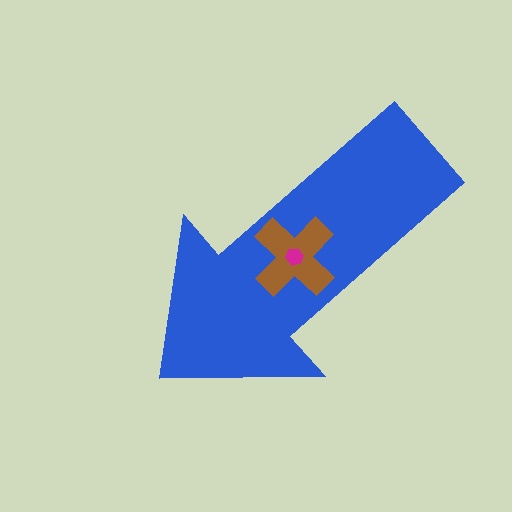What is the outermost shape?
The blue arrow.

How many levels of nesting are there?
3.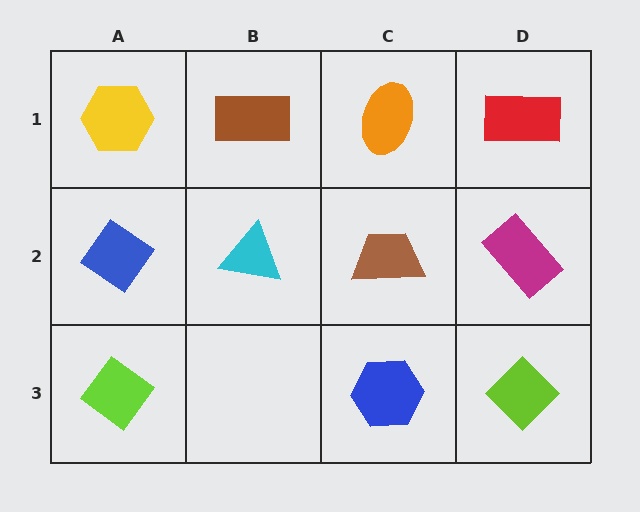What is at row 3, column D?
A lime diamond.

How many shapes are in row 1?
4 shapes.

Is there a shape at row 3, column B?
No, that cell is empty.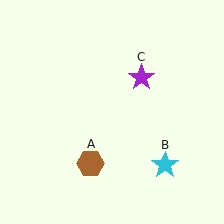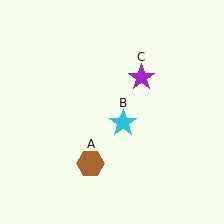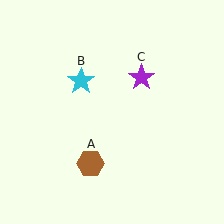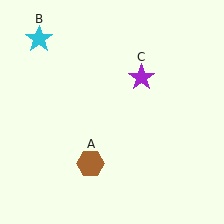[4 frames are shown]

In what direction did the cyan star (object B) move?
The cyan star (object B) moved up and to the left.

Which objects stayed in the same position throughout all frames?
Brown hexagon (object A) and purple star (object C) remained stationary.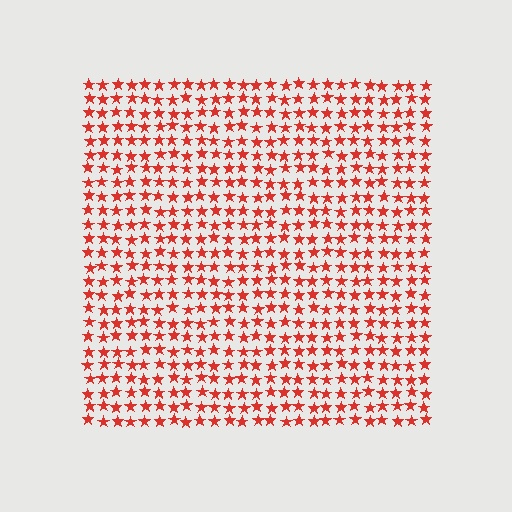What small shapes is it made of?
It is made of small stars.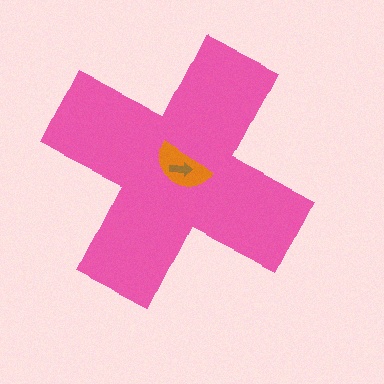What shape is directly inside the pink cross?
The orange semicircle.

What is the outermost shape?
The pink cross.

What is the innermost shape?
The brown arrow.